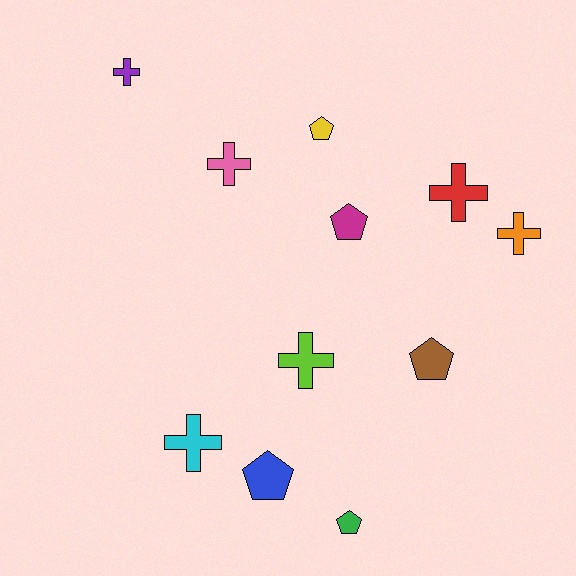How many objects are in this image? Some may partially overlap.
There are 11 objects.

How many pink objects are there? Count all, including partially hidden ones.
There is 1 pink object.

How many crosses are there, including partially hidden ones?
There are 6 crosses.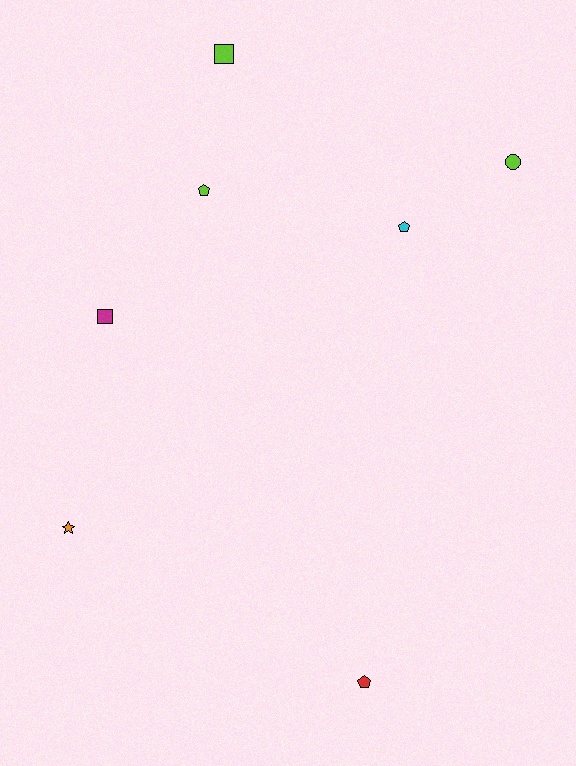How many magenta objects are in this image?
There is 1 magenta object.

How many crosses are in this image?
There are no crosses.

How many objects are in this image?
There are 7 objects.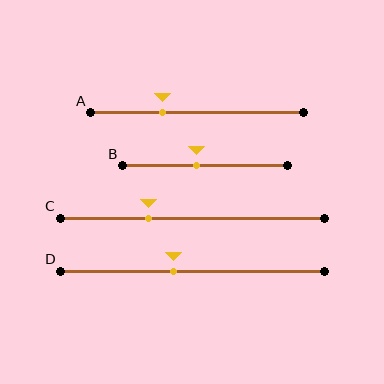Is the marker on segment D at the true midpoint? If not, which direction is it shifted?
No, the marker on segment D is shifted to the left by about 7% of the segment length.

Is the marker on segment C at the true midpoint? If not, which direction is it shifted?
No, the marker on segment C is shifted to the left by about 16% of the segment length.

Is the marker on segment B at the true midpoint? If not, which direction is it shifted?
No, the marker on segment B is shifted to the left by about 5% of the segment length.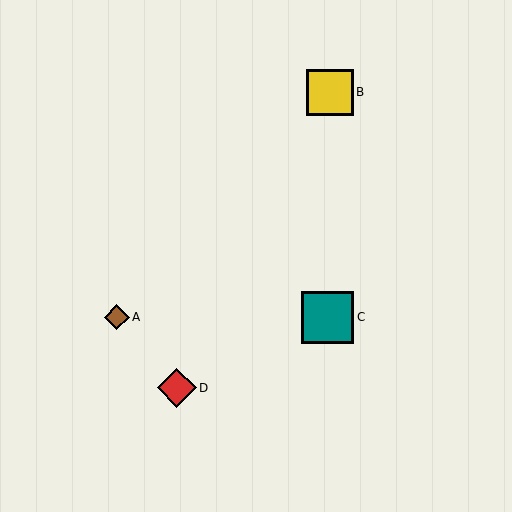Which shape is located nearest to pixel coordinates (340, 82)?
The yellow square (labeled B) at (330, 92) is nearest to that location.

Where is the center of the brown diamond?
The center of the brown diamond is at (117, 317).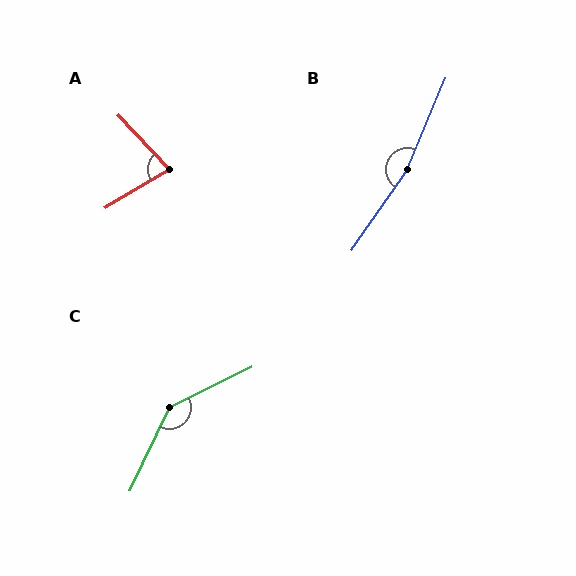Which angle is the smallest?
A, at approximately 78 degrees.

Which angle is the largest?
B, at approximately 169 degrees.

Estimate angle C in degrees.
Approximately 142 degrees.